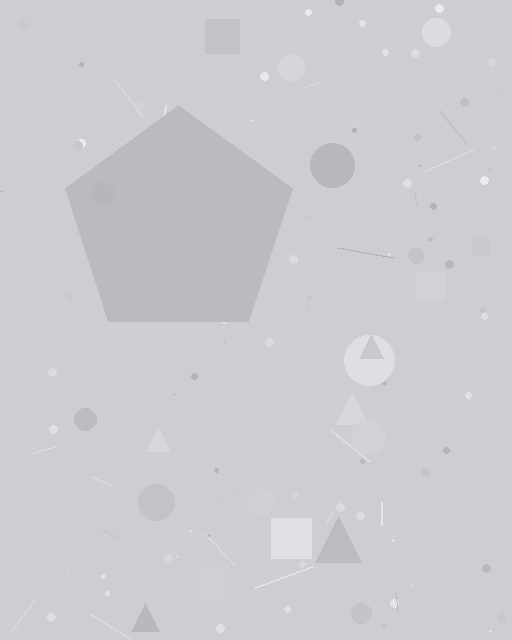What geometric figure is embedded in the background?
A pentagon is embedded in the background.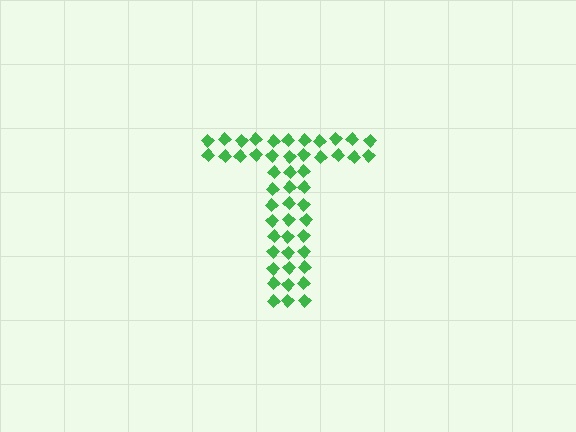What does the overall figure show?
The overall figure shows the letter T.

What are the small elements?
The small elements are diamonds.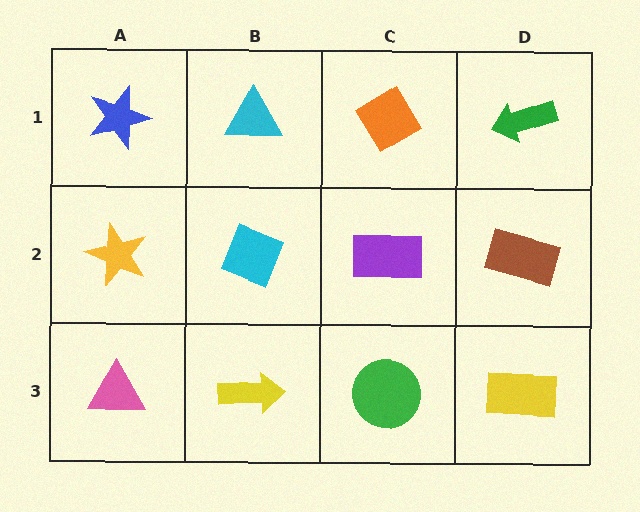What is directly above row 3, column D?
A brown rectangle.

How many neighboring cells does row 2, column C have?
4.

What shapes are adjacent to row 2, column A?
A blue star (row 1, column A), a pink triangle (row 3, column A), a cyan diamond (row 2, column B).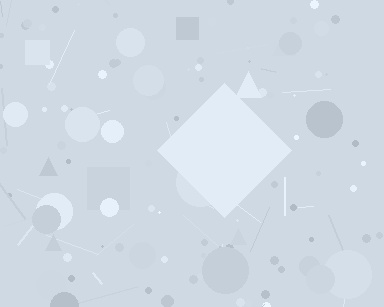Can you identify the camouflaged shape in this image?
The camouflaged shape is a diamond.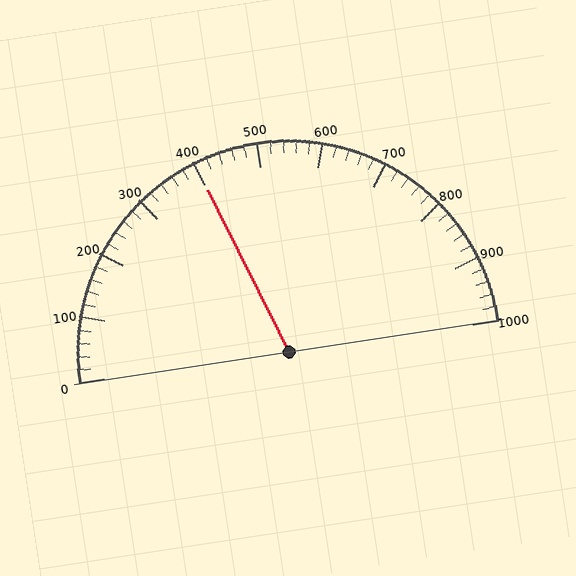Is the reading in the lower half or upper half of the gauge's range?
The reading is in the lower half of the range (0 to 1000).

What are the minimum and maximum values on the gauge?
The gauge ranges from 0 to 1000.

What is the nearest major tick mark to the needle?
The nearest major tick mark is 400.